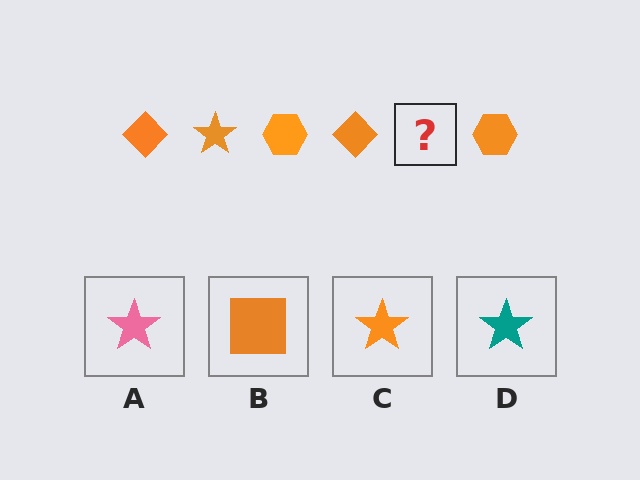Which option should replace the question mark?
Option C.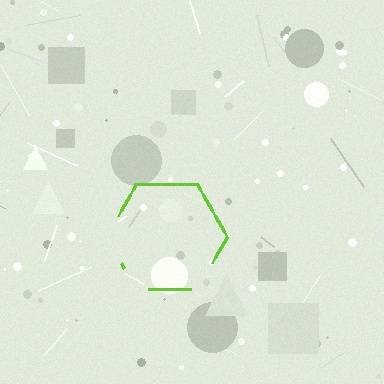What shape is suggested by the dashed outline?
The dashed outline suggests a hexagon.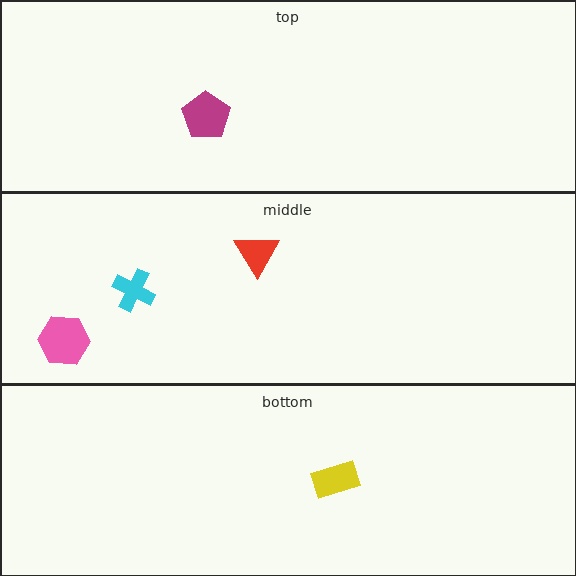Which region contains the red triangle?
The middle region.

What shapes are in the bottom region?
The yellow rectangle.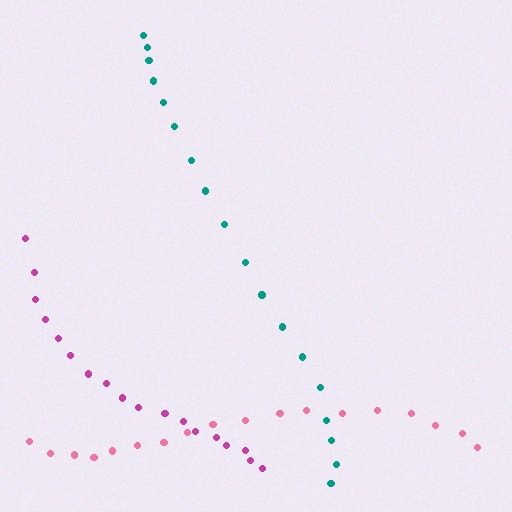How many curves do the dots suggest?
There are 3 distinct paths.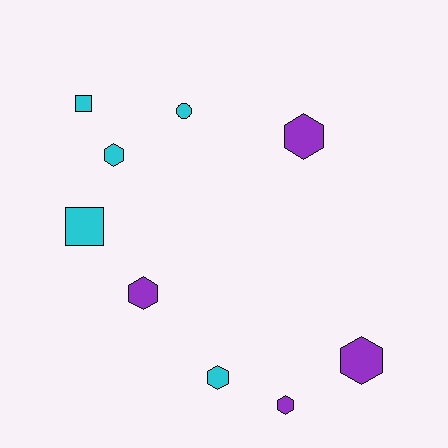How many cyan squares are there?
There are 2 cyan squares.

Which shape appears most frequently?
Hexagon, with 6 objects.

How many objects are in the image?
There are 9 objects.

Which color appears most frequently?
Cyan, with 5 objects.